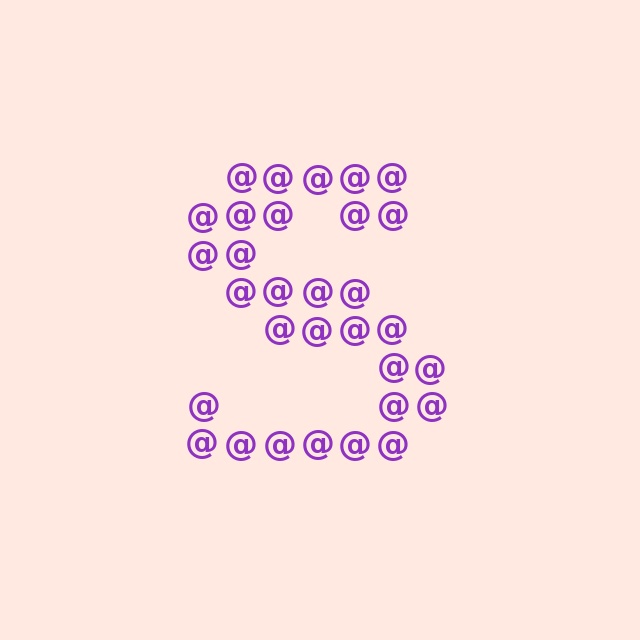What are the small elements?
The small elements are at signs.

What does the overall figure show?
The overall figure shows the letter S.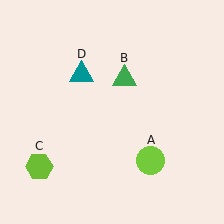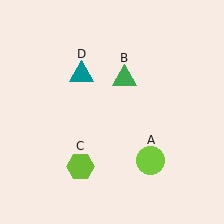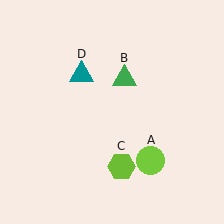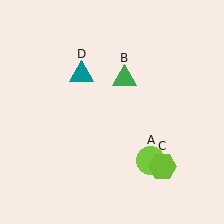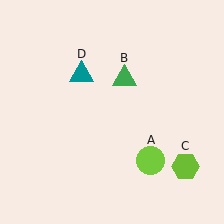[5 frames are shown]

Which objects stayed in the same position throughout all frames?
Lime circle (object A) and green triangle (object B) and teal triangle (object D) remained stationary.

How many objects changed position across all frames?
1 object changed position: lime hexagon (object C).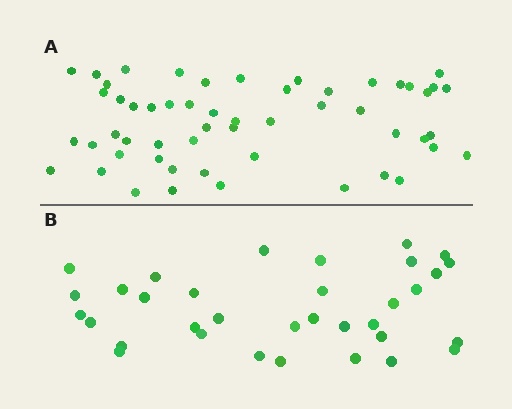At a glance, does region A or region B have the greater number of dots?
Region A (the top region) has more dots.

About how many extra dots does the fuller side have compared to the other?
Region A has approximately 20 more dots than region B.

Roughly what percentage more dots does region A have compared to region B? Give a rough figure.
About 60% more.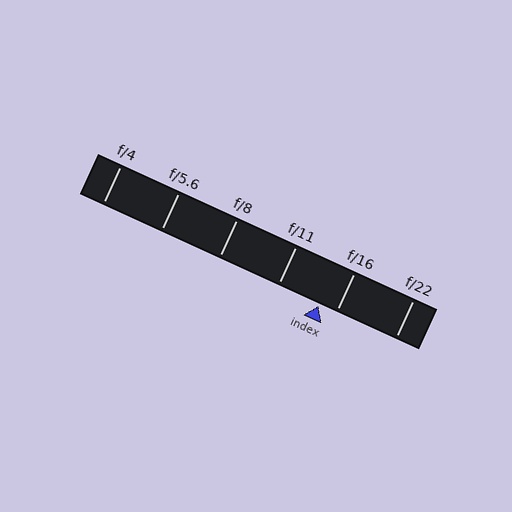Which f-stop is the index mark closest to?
The index mark is closest to f/16.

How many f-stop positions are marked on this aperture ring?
There are 6 f-stop positions marked.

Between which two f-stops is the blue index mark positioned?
The index mark is between f/11 and f/16.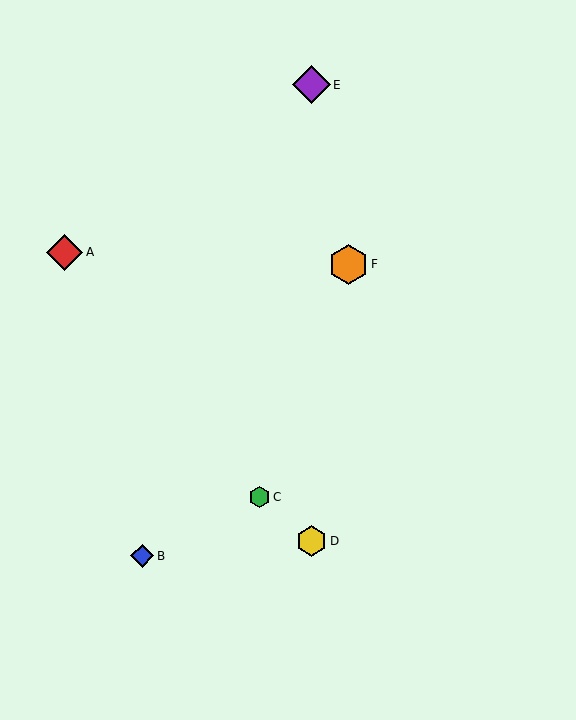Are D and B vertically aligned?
No, D is at x≈311 and B is at x≈142.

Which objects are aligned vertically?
Objects D, E are aligned vertically.